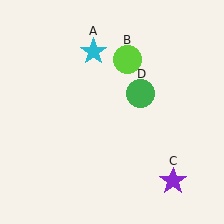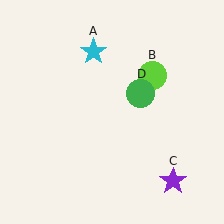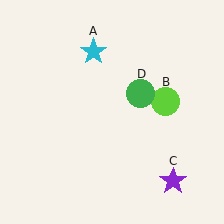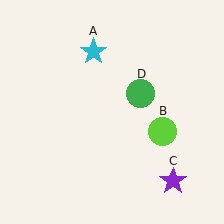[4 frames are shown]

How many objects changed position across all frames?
1 object changed position: lime circle (object B).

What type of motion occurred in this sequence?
The lime circle (object B) rotated clockwise around the center of the scene.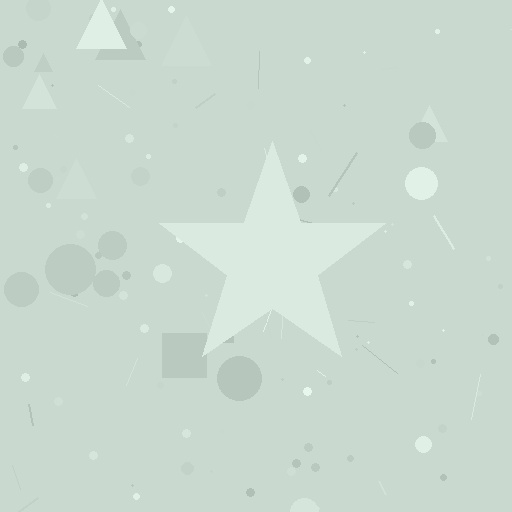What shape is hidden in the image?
A star is hidden in the image.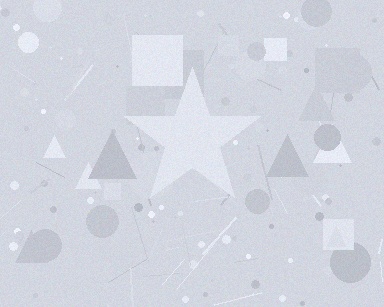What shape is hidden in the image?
A star is hidden in the image.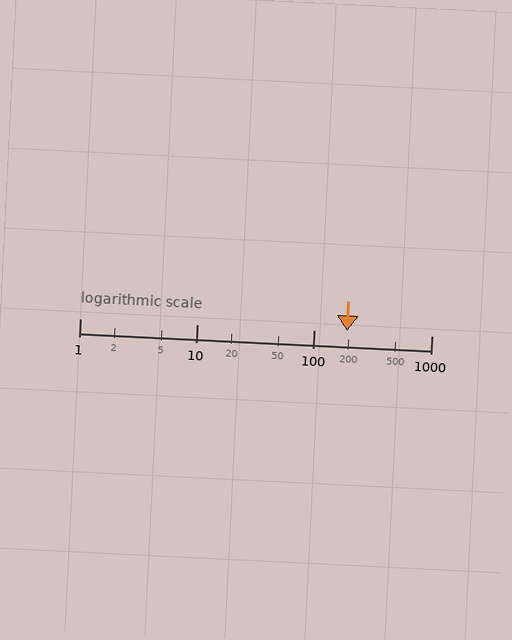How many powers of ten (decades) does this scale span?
The scale spans 3 decades, from 1 to 1000.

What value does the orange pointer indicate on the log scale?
The pointer indicates approximately 190.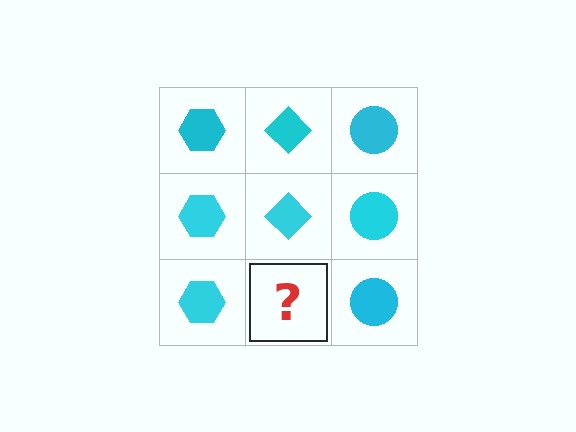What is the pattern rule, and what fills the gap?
The rule is that each column has a consistent shape. The gap should be filled with a cyan diamond.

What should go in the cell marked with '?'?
The missing cell should contain a cyan diamond.